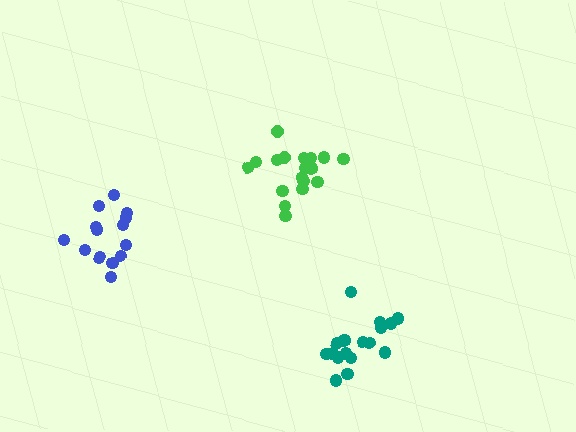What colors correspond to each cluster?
The clusters are colored: blue, green, teal.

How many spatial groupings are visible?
There are 3 spatial groupings.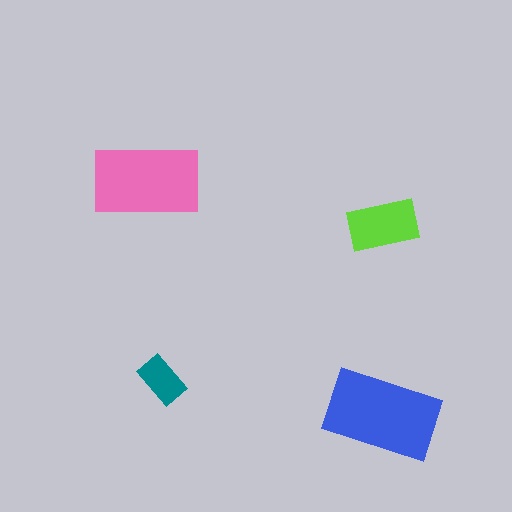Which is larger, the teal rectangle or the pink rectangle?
The pink one.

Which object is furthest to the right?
The lime rectangle is rightmost.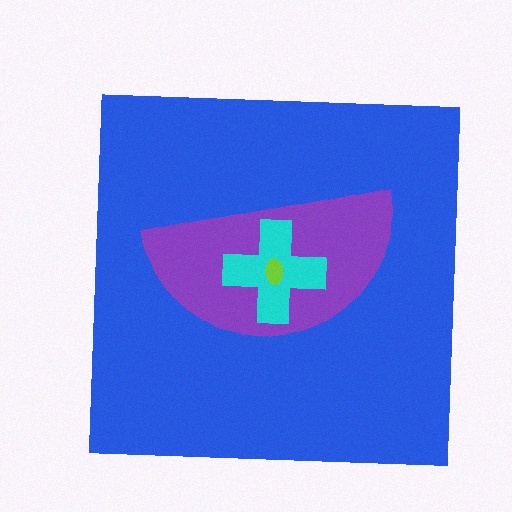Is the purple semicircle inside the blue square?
Yes.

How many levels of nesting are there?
4.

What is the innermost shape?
The lime ellipse.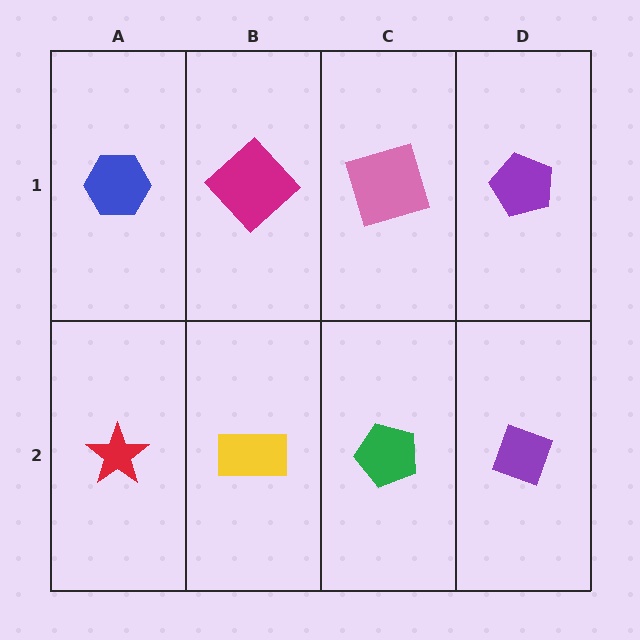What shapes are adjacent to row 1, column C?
A green pentagon (row 2, column C), a magenta diamond (row 1, column B), a purple pentagon (row 1, column D).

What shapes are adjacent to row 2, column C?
A pink square (row 1, column C), a yellow rectangle (row 2, column B), a purple diamond (row 2, column D).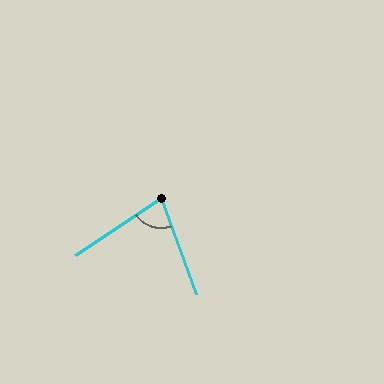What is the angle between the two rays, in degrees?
Approximately 77 degrees.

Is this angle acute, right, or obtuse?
It is acute.